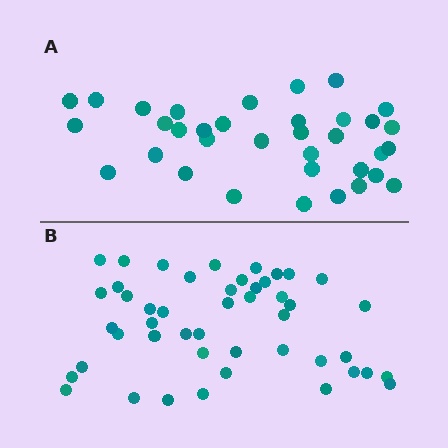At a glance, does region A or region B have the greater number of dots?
Region B (the bottom region) has more dots.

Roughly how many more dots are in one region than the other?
Region B has roughly 12 or so more dots than region A.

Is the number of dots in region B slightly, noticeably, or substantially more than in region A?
Region B has noticeably more, but not dramatically so. The ratio is roughly 1.3 to 1.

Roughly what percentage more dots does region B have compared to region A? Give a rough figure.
About 35% more.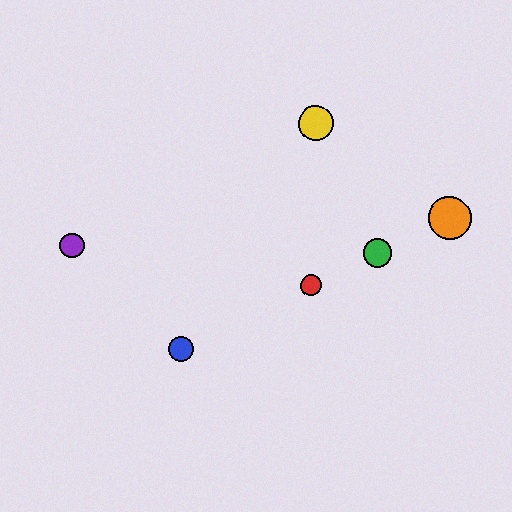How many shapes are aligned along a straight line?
4 shapes (the red circle, the blue circle, the green circle, the orange circle) are aligned along a straight line.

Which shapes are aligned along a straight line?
The red circle, the blue circle, the green circle, the orange circle are aligned along a straight line.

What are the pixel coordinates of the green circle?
The green circle is at (377, 253).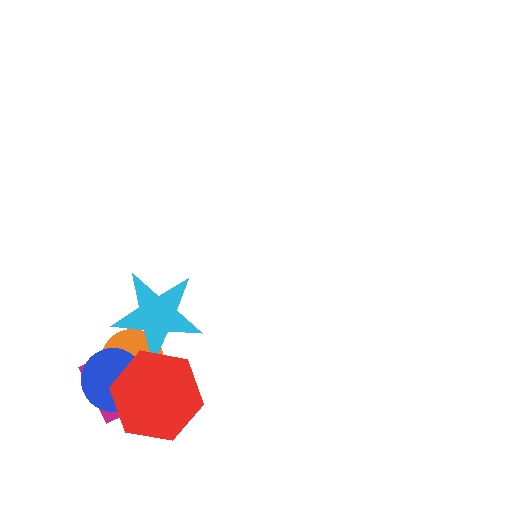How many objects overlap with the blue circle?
3 objects overlap with the blue circle.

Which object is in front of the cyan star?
The red hexagon is in front of the cyan star.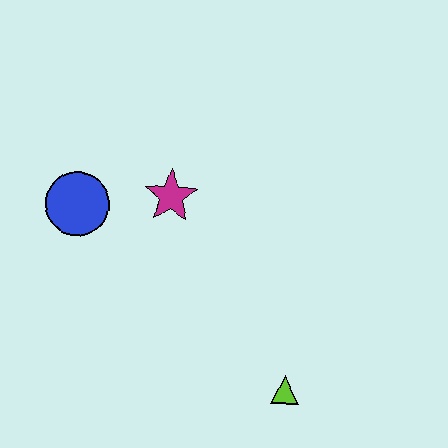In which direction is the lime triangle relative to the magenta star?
The lime triangle is below the magenta star.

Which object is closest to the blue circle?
The magenta star is closest to the blue circle.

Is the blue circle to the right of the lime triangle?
No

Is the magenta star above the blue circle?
Yes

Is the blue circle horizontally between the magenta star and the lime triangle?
No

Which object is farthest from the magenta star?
The lime triangle is farthest from the magenta star.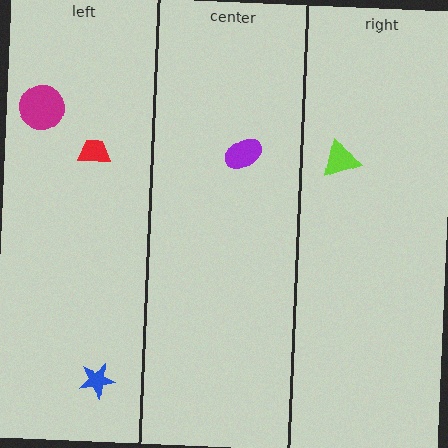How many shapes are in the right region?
1.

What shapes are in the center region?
The purple ellipse.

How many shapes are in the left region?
3.